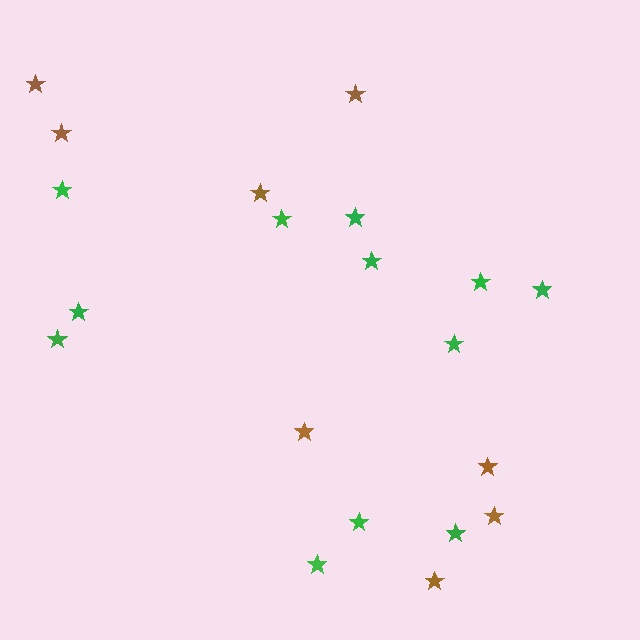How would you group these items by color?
There are 2 groups: one group of brown stars (8) and one group of green stars (12).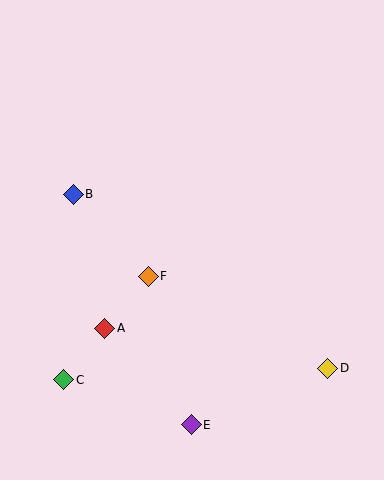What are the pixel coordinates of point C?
Point C is at (64, 380).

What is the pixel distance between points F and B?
The distance between F and B is 111 pixels.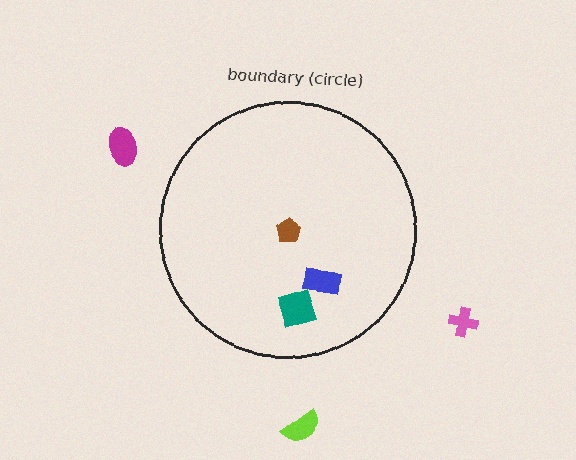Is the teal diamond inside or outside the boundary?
Inside.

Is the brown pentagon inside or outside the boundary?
Inside.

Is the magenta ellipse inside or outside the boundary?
Outside.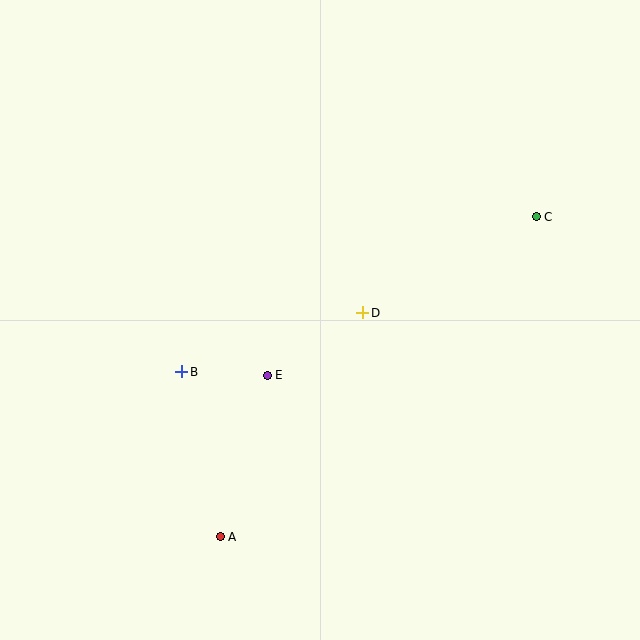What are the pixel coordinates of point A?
Point A is at (220, 537).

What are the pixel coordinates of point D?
Point D is at (363, 313).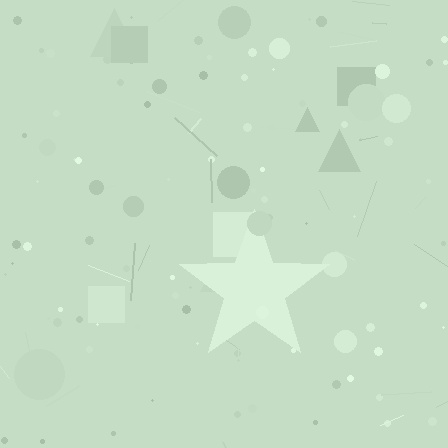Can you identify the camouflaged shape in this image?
The camouflaged shape is a star.